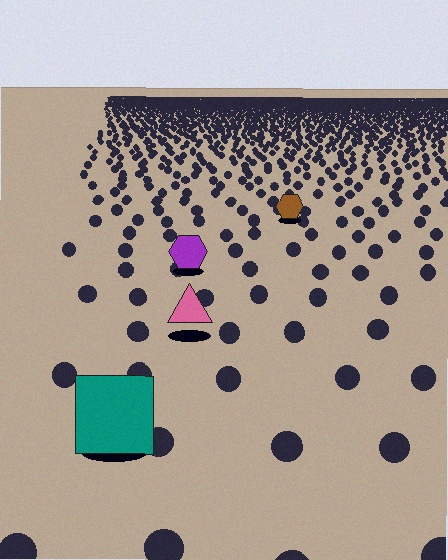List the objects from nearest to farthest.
From nearest to farthest: the teal square, the pink triangle, the purple hexagon, the brown hexagon.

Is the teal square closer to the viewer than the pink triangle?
Yes. The teal square is closer — you can tell from the texture gradient: the ground texture is coarser near it.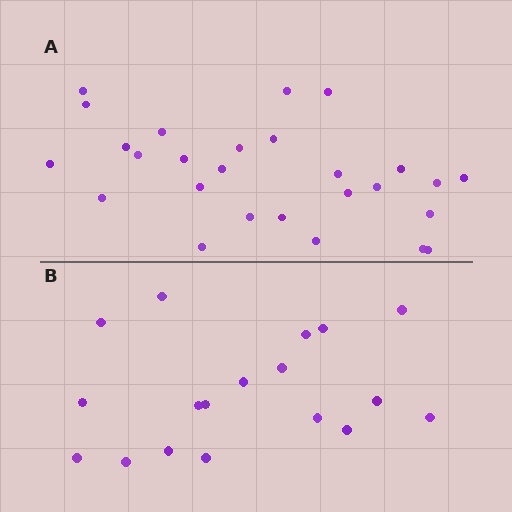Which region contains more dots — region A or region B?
Region A (the top region) has more dots.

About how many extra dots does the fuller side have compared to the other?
Region A has roughly 8 or so more dots than region B.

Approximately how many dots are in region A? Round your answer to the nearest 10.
About 30 dots. (The exact count is 27, which rounds to 30.)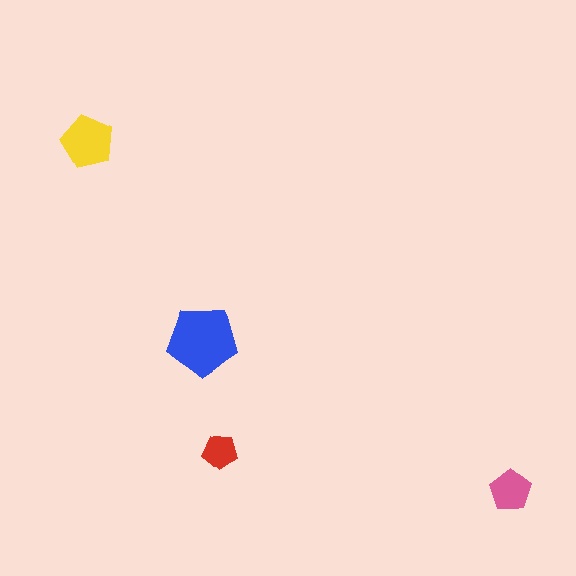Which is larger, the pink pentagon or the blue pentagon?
The blue one.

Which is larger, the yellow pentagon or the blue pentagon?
The blue one.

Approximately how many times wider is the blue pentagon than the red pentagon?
About 2 times wider.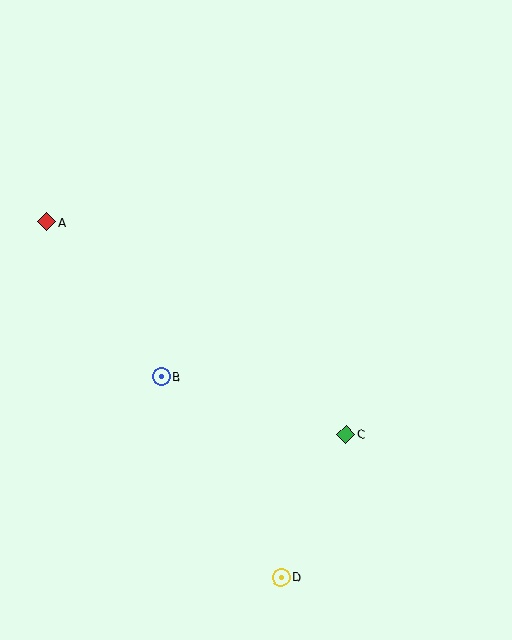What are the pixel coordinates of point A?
Point A is at (47, 222).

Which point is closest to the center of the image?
Point B at (161, 377) is closest to the center.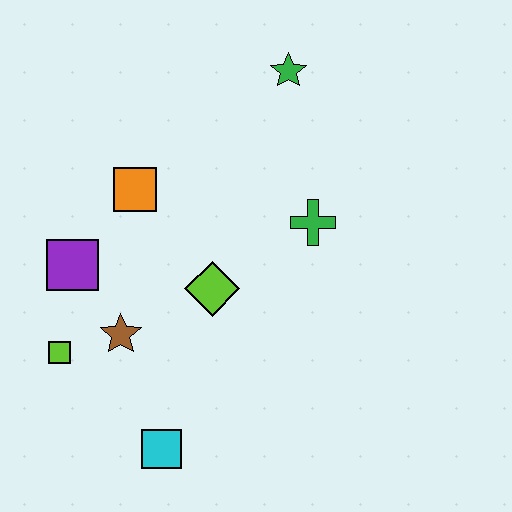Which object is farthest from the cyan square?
The green star is farthest from the cyan square.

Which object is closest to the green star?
The green cross is closest to the green star.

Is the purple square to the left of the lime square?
No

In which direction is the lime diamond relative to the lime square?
The lime diamond is to the right of the lime square.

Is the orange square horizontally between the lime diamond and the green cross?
No